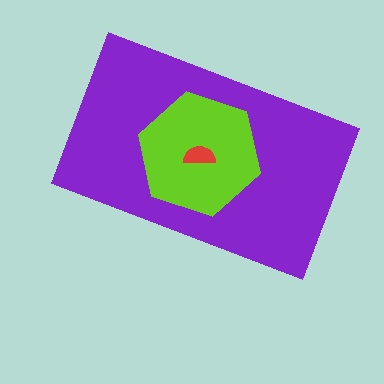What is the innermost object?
The red semicircle.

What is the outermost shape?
The purple rectangle.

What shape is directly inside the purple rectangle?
The lime hexagon.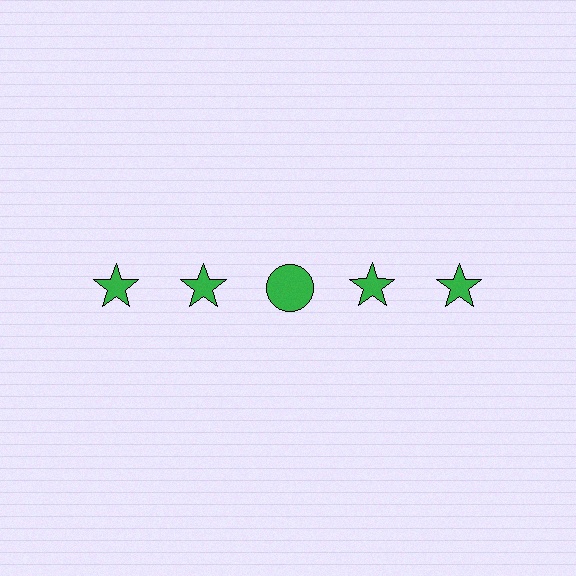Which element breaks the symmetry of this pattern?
The green circle in the top row, center column breaks the symmetry. All other shapes are green stars.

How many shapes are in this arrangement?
There are 5 shapes arranged in a grid pattern.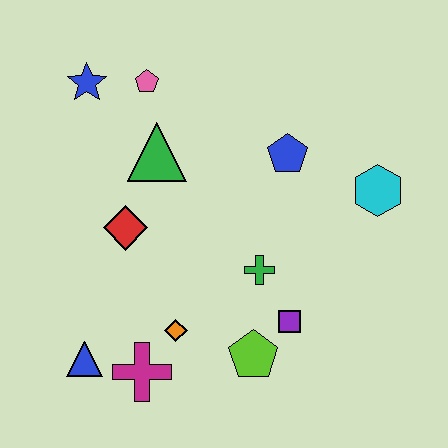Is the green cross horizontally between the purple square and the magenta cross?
Yes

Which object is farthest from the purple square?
The blue star is farthest from the purple square.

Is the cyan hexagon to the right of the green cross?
Yes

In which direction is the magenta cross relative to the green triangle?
The magenta cross is below the green triangle.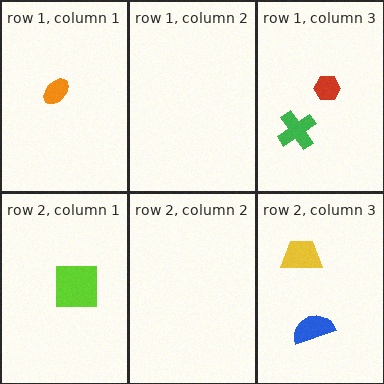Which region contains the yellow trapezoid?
The row 2, column 3 region.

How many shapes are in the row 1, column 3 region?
2.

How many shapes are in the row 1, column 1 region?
1.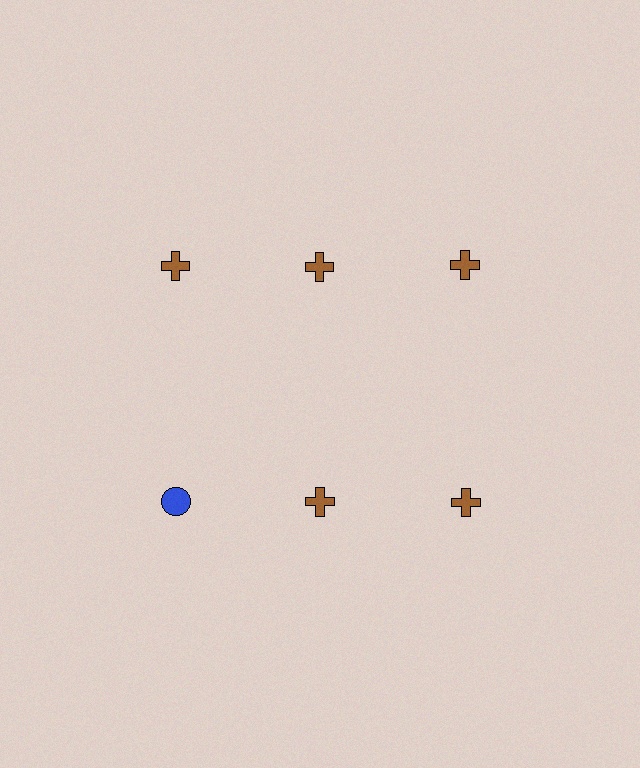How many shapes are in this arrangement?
There are 6 shapes arranged in a grid pattern.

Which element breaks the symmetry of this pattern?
The blue circle in the second row, leftmost column breaks the symmetry. All other shapes are brown crosses.